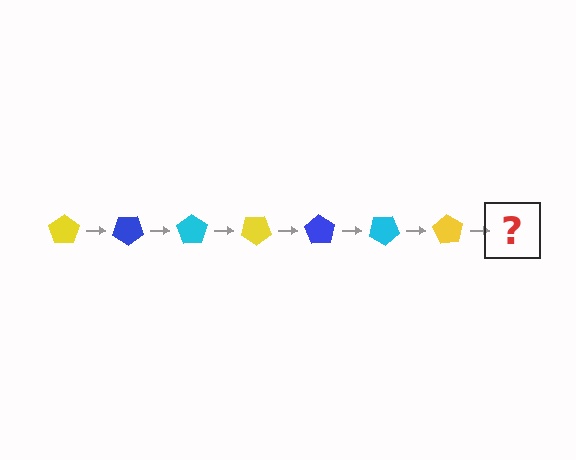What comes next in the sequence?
The next element should be a blue pentagon, rotated 245 degrees from the start.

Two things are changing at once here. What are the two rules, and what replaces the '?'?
The two rules are that it rotates 35 degrees each step and the color cycles through yellow, blue, and cyan. The '?' should be a blue pentagon, rotated 245 degrees from the start.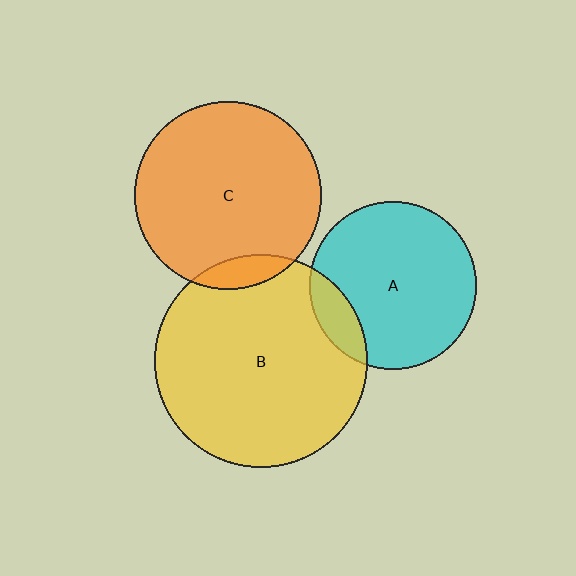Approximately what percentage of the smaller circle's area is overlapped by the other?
Approximately 10%.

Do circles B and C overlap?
Yes.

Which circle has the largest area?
Circle B (yellow).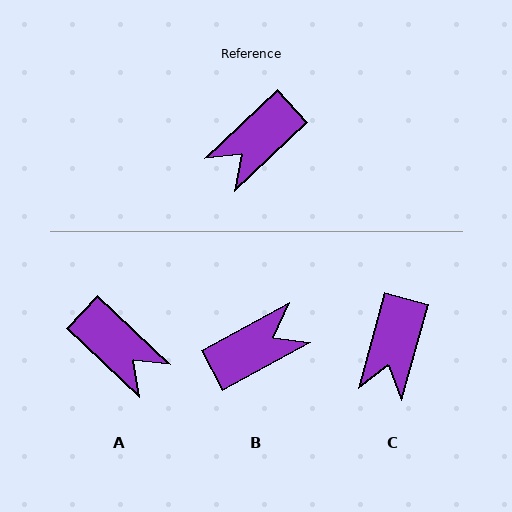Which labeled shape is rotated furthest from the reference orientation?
B, about 165 degrees away.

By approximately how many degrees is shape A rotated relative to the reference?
Approximately 93 degrees counter-clockwise.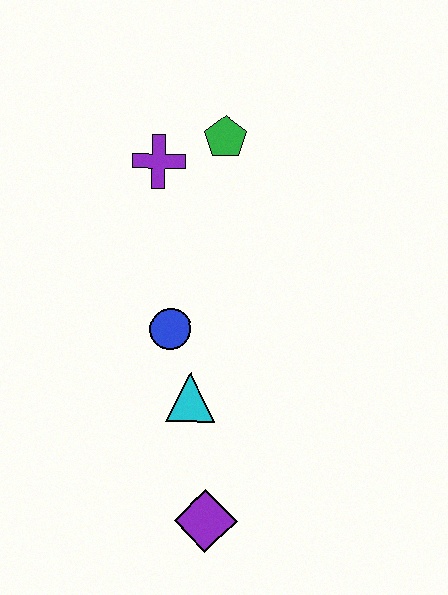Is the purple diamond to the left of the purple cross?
No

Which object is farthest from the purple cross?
The purple diamond is farthest from the purple cross.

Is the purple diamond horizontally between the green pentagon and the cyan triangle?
Yes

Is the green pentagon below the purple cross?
No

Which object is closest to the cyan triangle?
The blue circle is closest to the cyan triangle.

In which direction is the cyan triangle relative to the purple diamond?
The cyan triangle is above the purple diamond.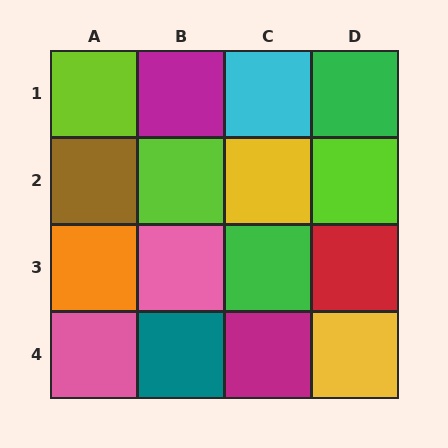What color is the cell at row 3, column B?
Pink.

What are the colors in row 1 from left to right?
Lime, magenta, cyan, green.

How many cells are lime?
3 cells are lime.